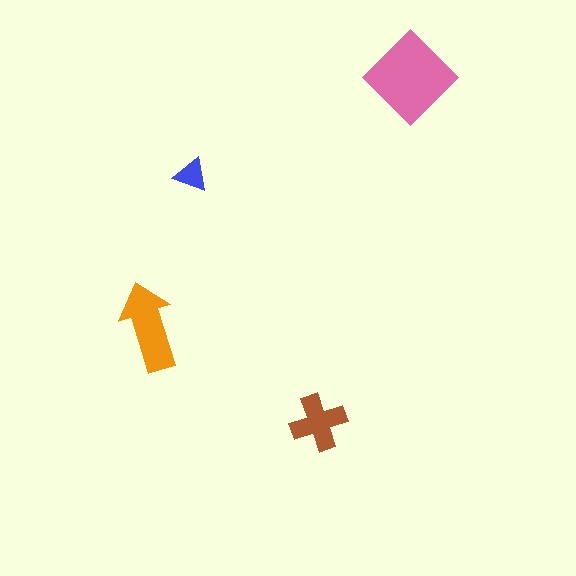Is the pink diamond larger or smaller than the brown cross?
Larger.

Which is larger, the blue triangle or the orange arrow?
The orange arrow.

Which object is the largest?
The pink diamond.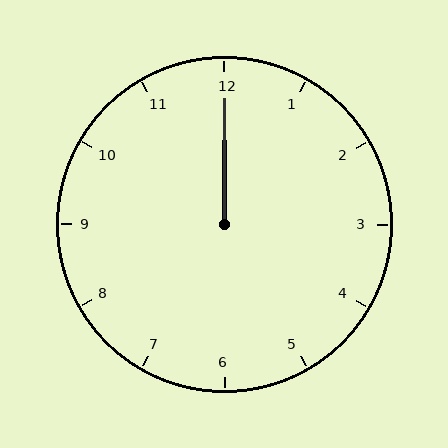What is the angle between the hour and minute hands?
Approximately 0 degrees.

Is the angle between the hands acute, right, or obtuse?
It is acute.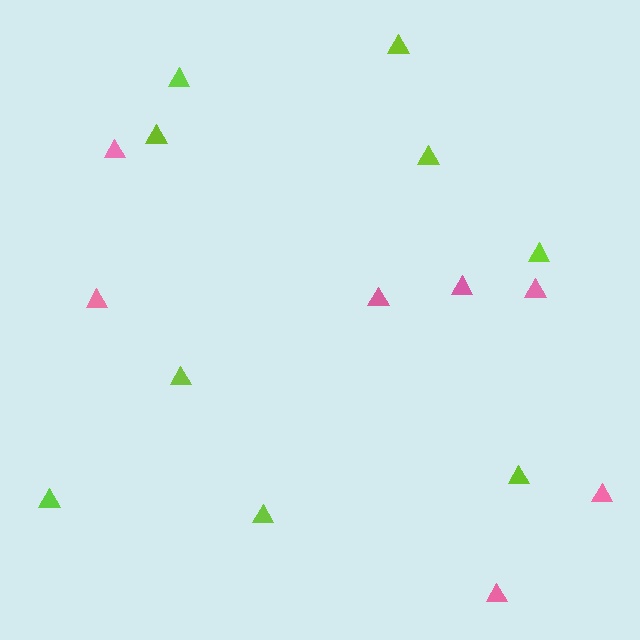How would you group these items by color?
There are 2 groups: one group of lime triangles (9) and one group of pink triangles (7).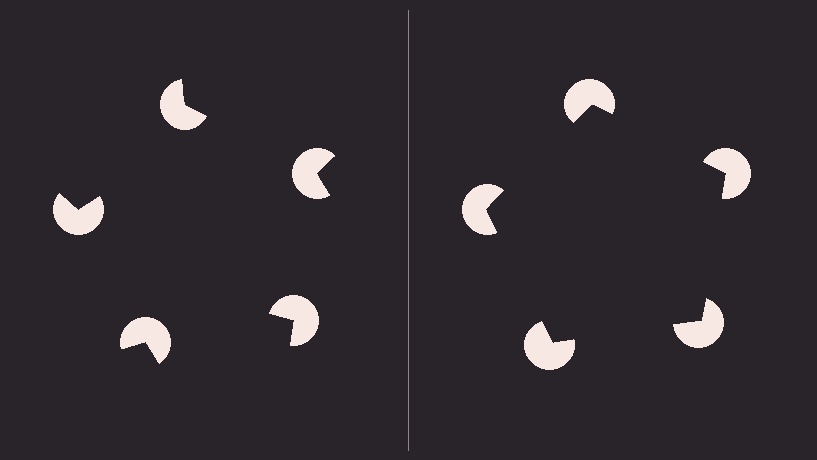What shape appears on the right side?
An illusory pentagon.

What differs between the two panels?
The pac-man discs are positioned identically on both sides; only the wedge orientations differ. On the right they align to a pentagon; on the left they are misaligned.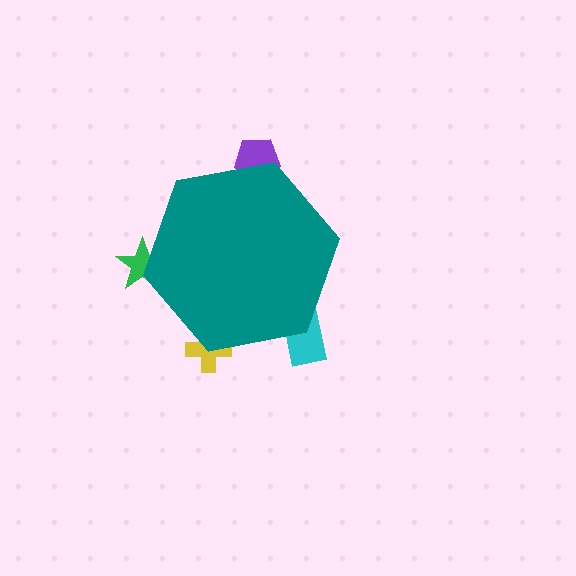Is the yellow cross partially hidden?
Yes, the yellow cross is partially hidden behind the teal hexagon.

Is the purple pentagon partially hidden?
Yes, the purple pentagon is partially hidden behind the teal hexagon.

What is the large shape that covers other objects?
A teal hexagon.